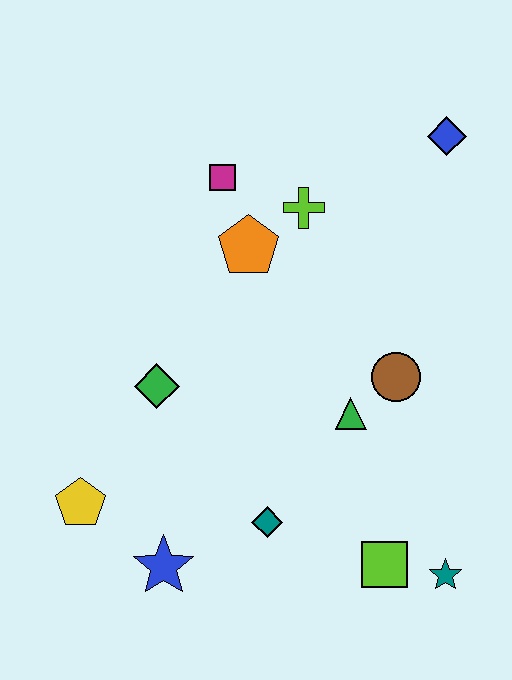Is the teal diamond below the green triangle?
Yes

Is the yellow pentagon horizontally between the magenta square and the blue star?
No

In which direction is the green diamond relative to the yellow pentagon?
The green diamond is above the yellow pentagon.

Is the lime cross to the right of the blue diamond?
No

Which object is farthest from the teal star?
The magenta square is farthest from the teal star.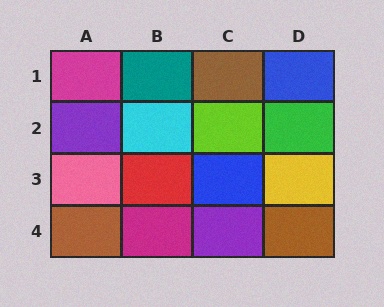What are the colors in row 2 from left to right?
Purple, cyan, lime, green.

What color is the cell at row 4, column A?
Brown.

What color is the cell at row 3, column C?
Blue.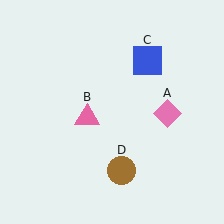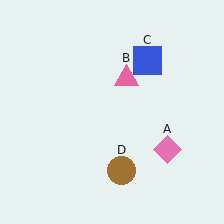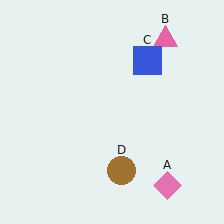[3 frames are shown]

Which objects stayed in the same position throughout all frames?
Blue square (object C) and brown circle (object D) remained stationary.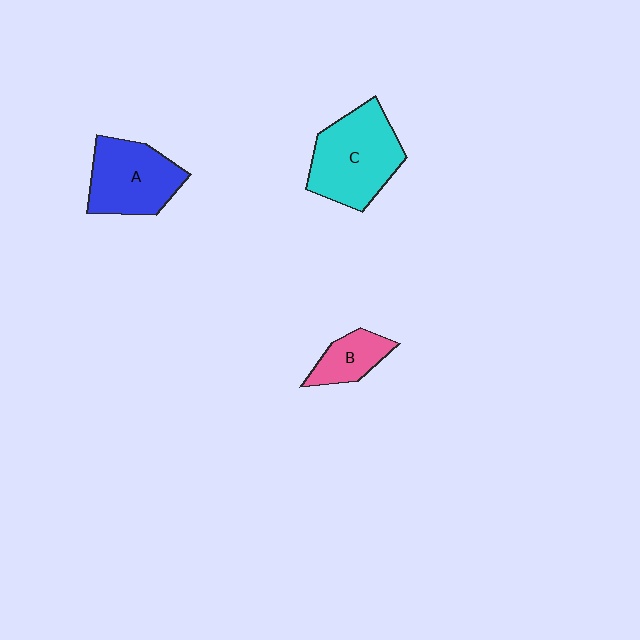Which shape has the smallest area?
Shape B (pink).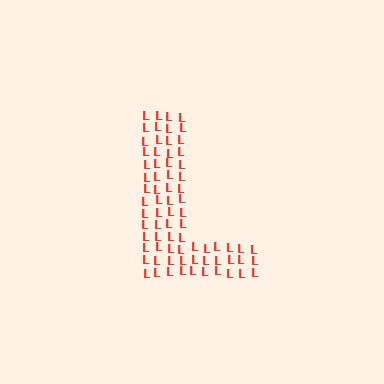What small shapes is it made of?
It is made of small letter L's.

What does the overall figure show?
The overall figure shows the letter L.